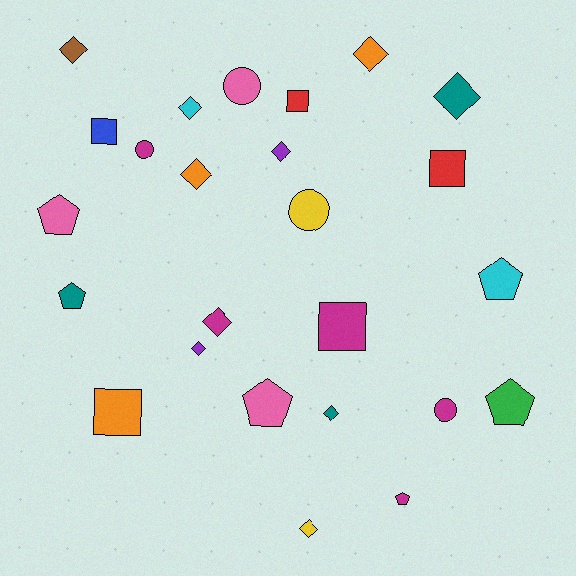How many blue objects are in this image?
There is 1 blue object.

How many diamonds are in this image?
There are 10 diamonds.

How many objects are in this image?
There are 25 objects.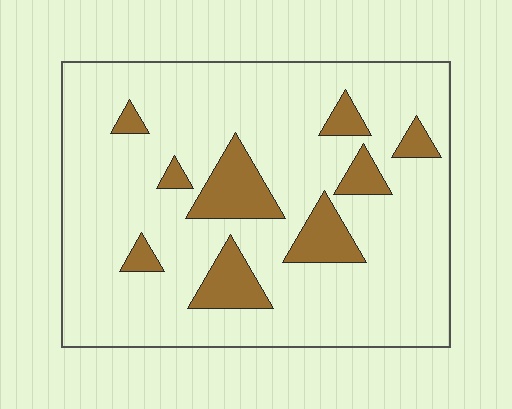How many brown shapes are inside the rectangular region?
9.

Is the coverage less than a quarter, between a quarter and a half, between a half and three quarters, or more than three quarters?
Less than a quarter.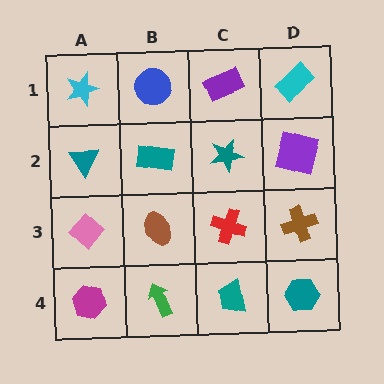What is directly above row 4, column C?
A red cross.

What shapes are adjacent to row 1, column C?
A teal star (row 2, column C), a blue circle (row 1, column B), a cyan rectangle (row 1, column D).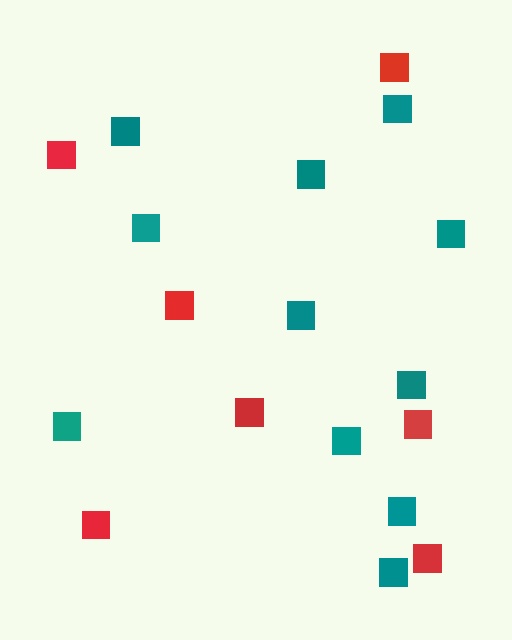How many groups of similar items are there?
There are 2 groups: one group of red squares (7) and one group of teal squares (11).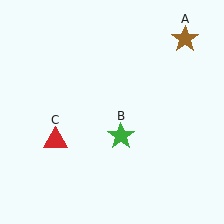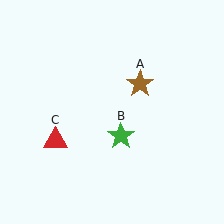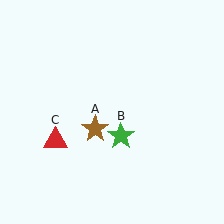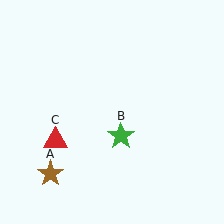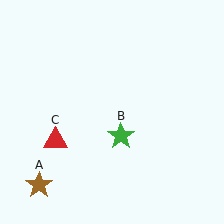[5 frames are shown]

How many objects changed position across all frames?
1 object changed position: brown star (object A).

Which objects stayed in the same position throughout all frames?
Green star (object B) and red triangle (object C) remained stationary.